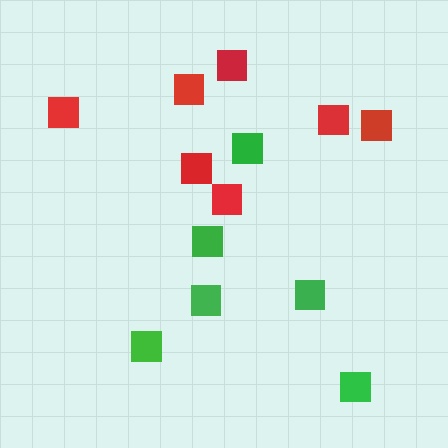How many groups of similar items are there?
There are 2 groups: one group of green squares (6) and one group of red squares (7).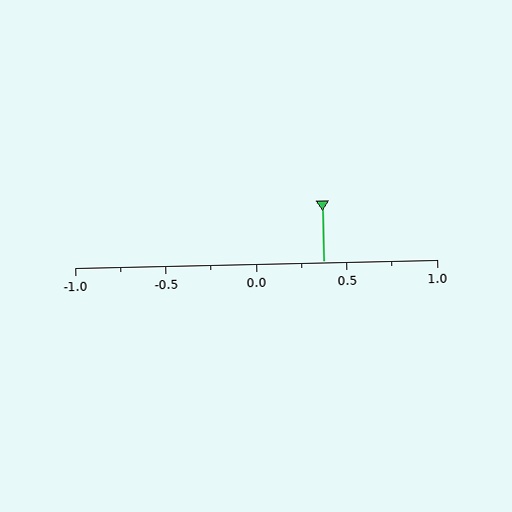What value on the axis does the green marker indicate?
The marker indicates approximately 0.38.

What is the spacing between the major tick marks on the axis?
The major ticks are spaced 0.5 apart.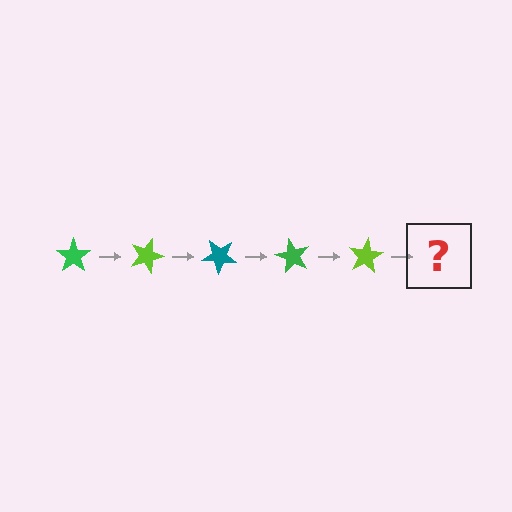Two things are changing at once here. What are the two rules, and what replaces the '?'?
The two rules are that it rotates 20 degrees each step and the color cycles through green, lime, and teal. The '?' should be a teal star, rotated 100 degrees from the start.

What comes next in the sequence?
The next element should be a teal star, rotated 100 degrees from the start.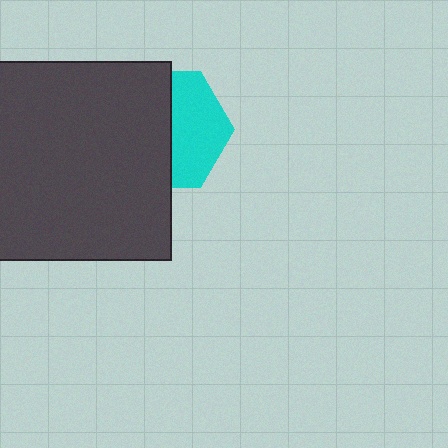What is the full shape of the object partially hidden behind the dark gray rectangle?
The partially hidden object is a cyan hexagon.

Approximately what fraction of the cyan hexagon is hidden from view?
Roughly 54% of the cyan hexagon is hidden behind the dark gray rectangle.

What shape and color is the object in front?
The object in front is a dark gray rectangle.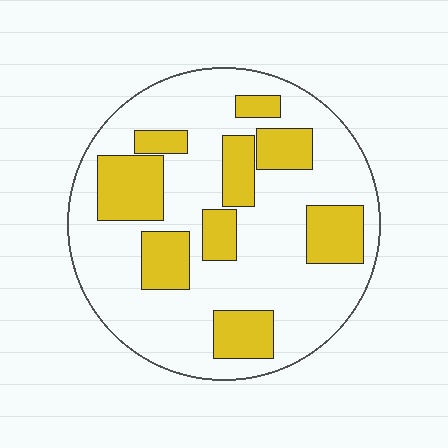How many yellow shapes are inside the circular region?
9.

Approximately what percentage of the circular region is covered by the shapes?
Approximately 30%.